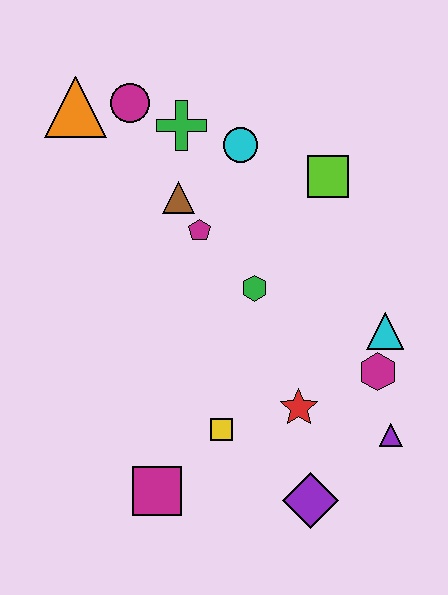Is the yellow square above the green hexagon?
No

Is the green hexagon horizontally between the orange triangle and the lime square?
Yes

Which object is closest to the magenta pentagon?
The brown triangle is closest to the magenta pentagon.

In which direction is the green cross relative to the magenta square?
The green cross is above the magenta square.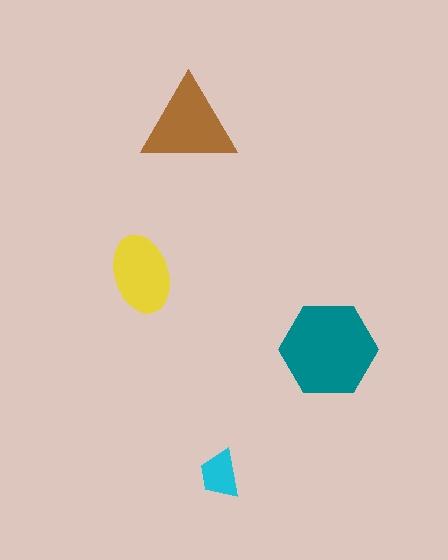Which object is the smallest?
The cyan trapezoid.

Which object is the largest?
The teal hexagon.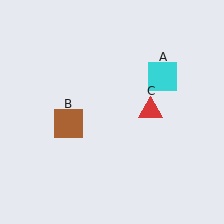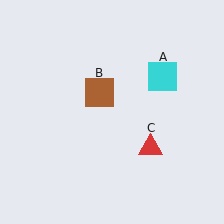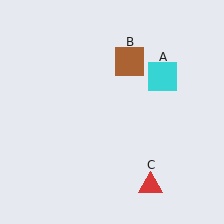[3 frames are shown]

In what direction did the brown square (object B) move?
The brown square (object B) moved up and to the right.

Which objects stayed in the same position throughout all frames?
Cyan square (object A) remained stationary.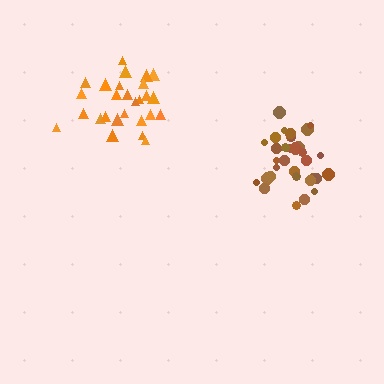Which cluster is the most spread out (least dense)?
Orange.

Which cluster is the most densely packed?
Brown.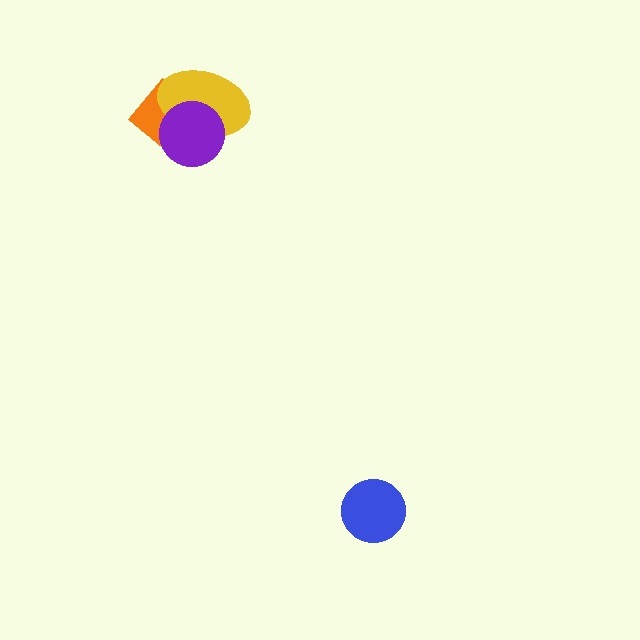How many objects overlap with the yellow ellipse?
2 objects overlap with the yellow ellipse.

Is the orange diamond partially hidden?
Yes, it is partially covered by another shape.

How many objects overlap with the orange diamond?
2 objects overlap with the orange diamond.